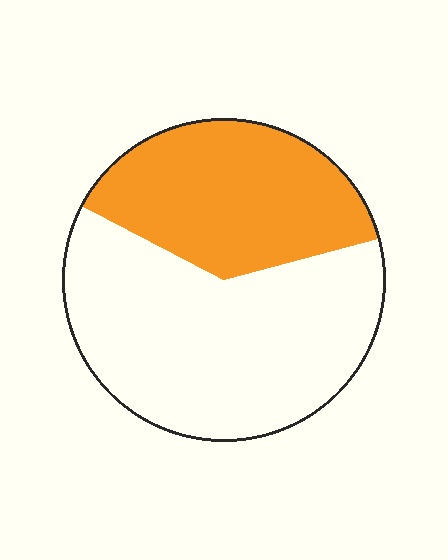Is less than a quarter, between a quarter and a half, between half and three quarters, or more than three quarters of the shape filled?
Between a quarter and a half.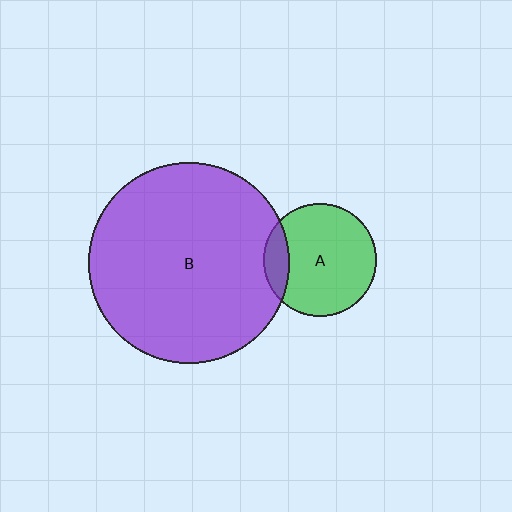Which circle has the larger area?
Circle B (purple).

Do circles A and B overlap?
Yes.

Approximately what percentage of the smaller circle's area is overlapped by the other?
Approximately 15%.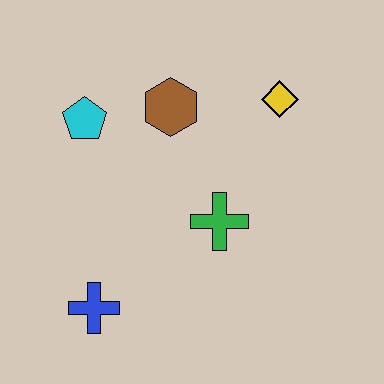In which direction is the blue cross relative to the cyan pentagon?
The blue cross is below the cyan pentagon.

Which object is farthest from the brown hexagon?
The blue cross is farthest from the brown hexagon.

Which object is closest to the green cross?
The brown hexagon is closest to the green cross.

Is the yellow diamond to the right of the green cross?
Yes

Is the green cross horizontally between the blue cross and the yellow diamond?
Yes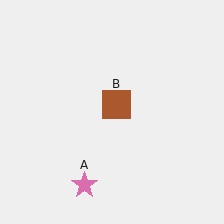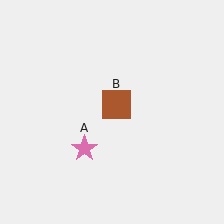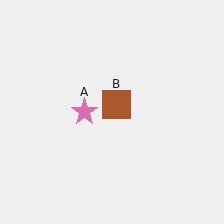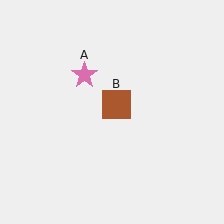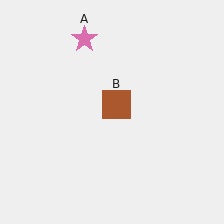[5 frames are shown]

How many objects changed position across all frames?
1 object changed position: pink star (object A).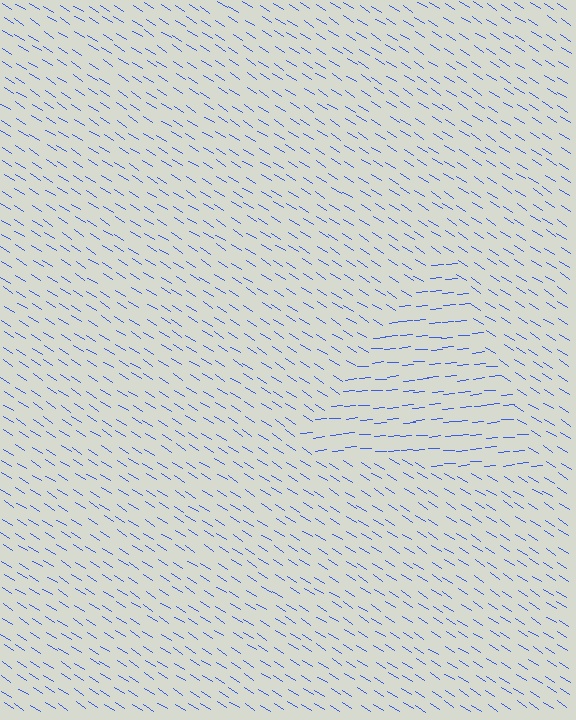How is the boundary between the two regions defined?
The boundary is defined purely by a change in line orientation (approximately 38 degrees difference). All lines are the same color and thickness.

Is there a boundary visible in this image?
Yes, there is a texture boundary formed by a change in line orientation.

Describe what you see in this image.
The image is filled with small blue line segments. A triangle region in the image has lines oriented differently from the surrounding lines, creating a visible texture boundary.